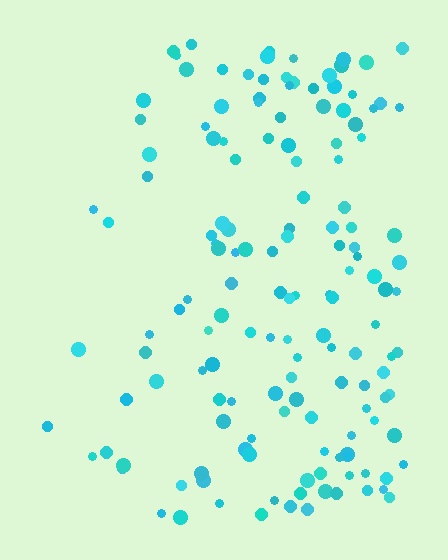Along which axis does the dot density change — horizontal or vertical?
Horizontal.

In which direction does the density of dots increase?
From left to right, with the right side densest.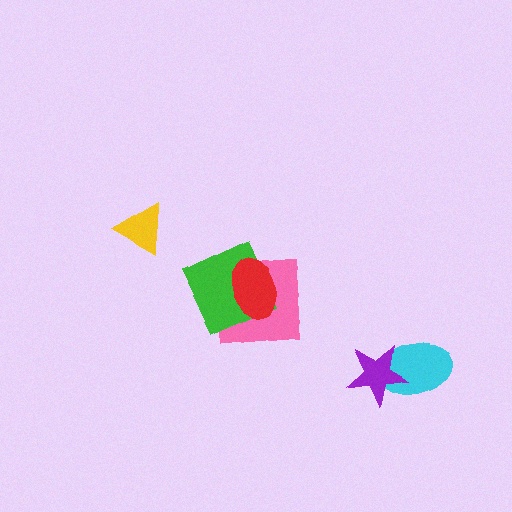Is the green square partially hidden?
Yes, it is partially covered by another shape.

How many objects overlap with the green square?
2 objects overlap with the green square.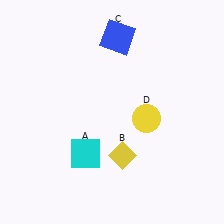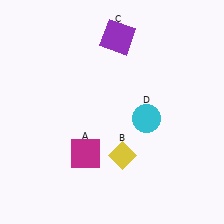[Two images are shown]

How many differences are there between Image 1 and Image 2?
There are 3 differences between the two images.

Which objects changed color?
A changed from cyan to magenta. C changed from blue to purple. D changed from yellow to cyan.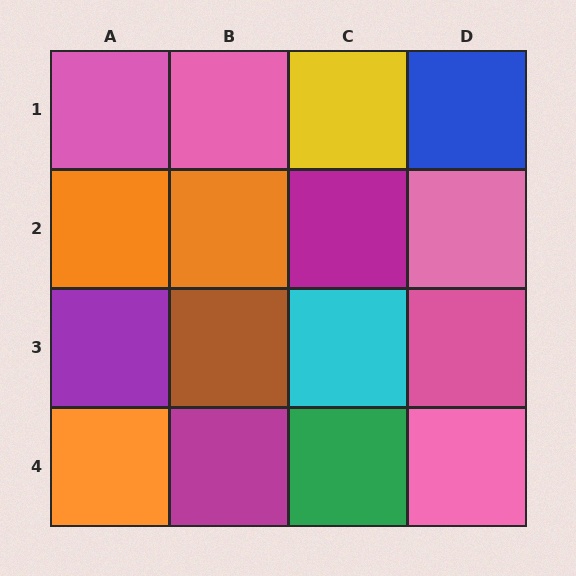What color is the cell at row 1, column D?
Blue.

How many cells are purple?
1 cell is purple.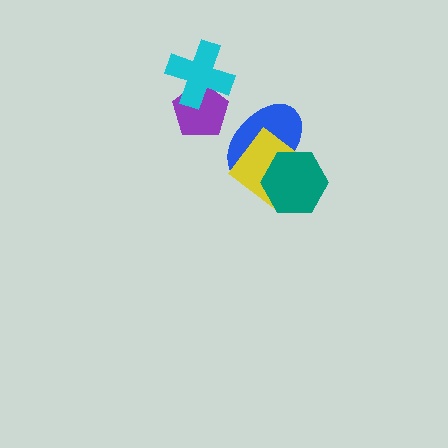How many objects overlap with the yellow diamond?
2 objects overlap with the yellow diamond.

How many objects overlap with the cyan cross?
1 object overlaps with the cyan cross.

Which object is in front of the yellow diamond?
The teal hexagon is in front of the yellow diamond.